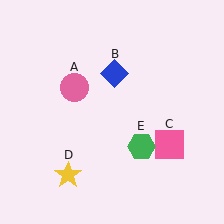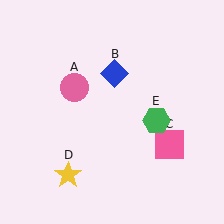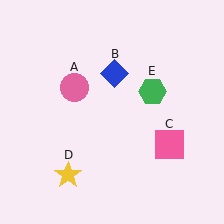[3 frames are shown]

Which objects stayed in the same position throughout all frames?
Pink circle (object A) and blue diamond (object B) and pink square (object C) and yellow star (object D) remained stationary.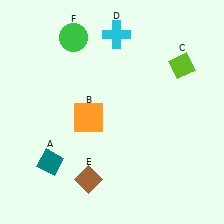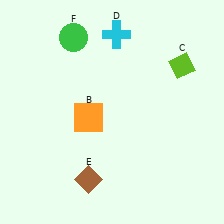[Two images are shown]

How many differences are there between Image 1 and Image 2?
There is 1 difference between the two images.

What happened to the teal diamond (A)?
The teal diamond (A) was removed in Image 2. It was in the bottom-left area of Image 1.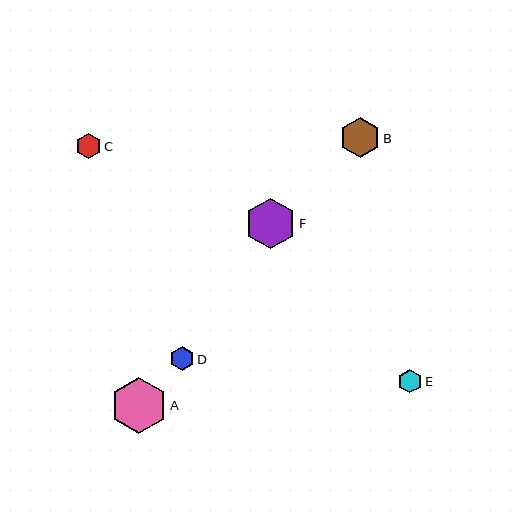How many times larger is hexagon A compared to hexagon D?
Hexagon A is approximately 2.3 times the size of hexagon D.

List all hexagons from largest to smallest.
From largest to smallest: A, F, B, C, D, E.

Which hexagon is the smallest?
Hexagon E is the smallest with a size of approximately 24 pixels.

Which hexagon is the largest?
Hexagon A is the largest with a size of approximately 56 pixels.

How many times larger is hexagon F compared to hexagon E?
Hexagon F is approximately 2.1 times the size of hexagon E.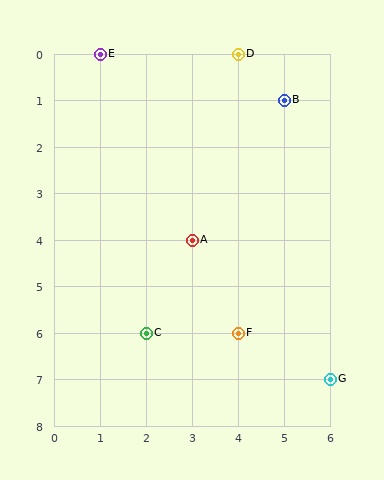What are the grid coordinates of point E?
Point E is at grid coordinates (1, 0).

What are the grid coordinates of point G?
Point G is at grid coordinates (6, 7).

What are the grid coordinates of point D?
Point D is at grid coordinates (4, 0).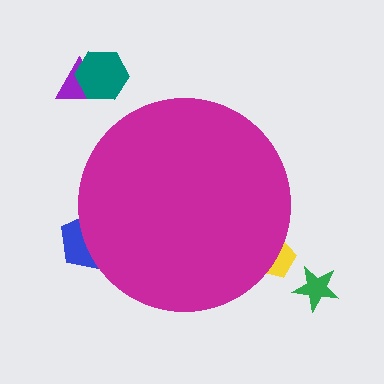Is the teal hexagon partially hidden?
No, the teal hexagon is fully visible.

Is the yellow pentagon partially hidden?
Yes, the yellow pentagon is partially hidden behind the magenta circle.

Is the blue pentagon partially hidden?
Yes, the blue pentagon is partially hidden behind the magenta circle.